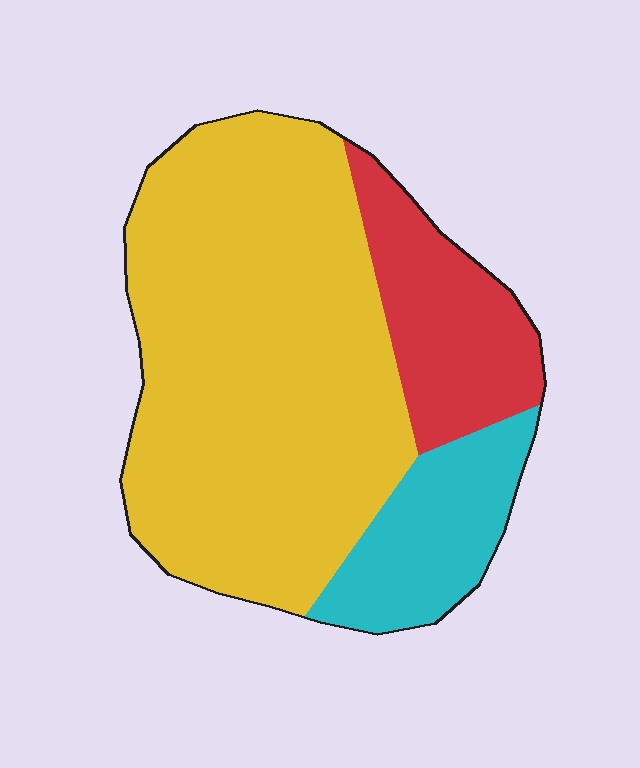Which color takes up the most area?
Yellow, at roughly 65%.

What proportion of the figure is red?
Red covers 18% of the figure.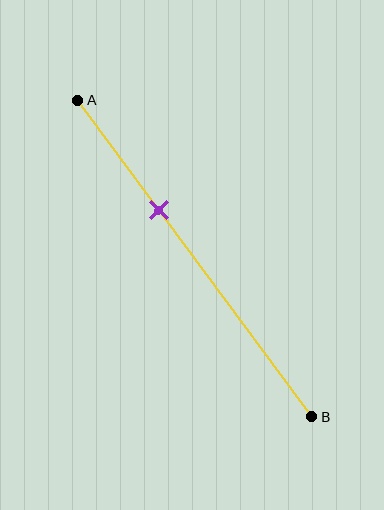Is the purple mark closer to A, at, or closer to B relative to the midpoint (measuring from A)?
The purple mark is closer to point A than the midpoint of segment AB.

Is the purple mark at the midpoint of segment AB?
No, the mark is at about 35% from A, not at the 50% midpoint.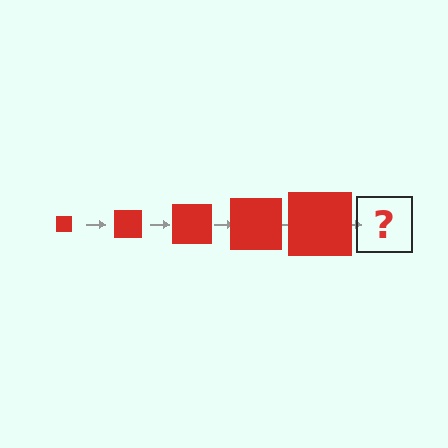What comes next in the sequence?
The next element should be a red square, larger than the previous one.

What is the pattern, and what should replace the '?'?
The pattern is that the square gets progressively larger each step. The '?' should be a red square, larger than the previous one.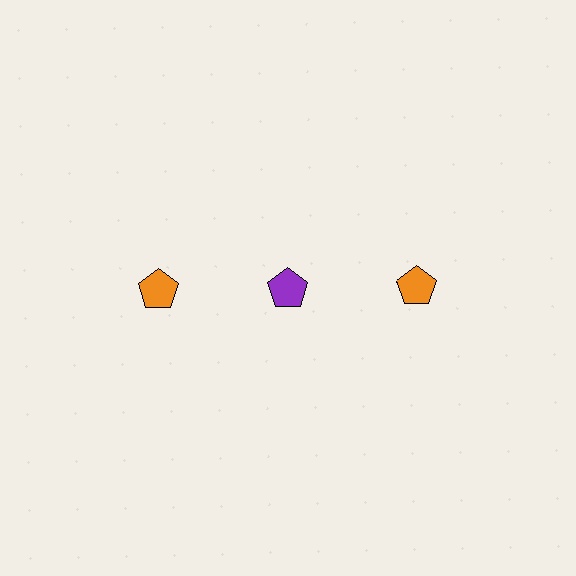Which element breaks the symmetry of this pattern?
The purple pentagon in the top row, second from left column breaks the symmetry. All other shapes are orange pentagons.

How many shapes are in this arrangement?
There are 3 shapes arranged in a grid pattern.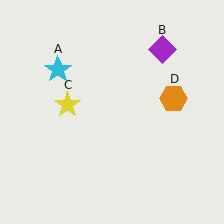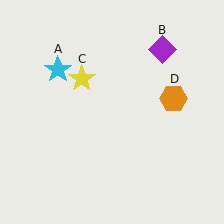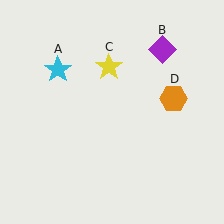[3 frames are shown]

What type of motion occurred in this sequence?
The yellow star (object C) rotated clockwise around the center of the scene.